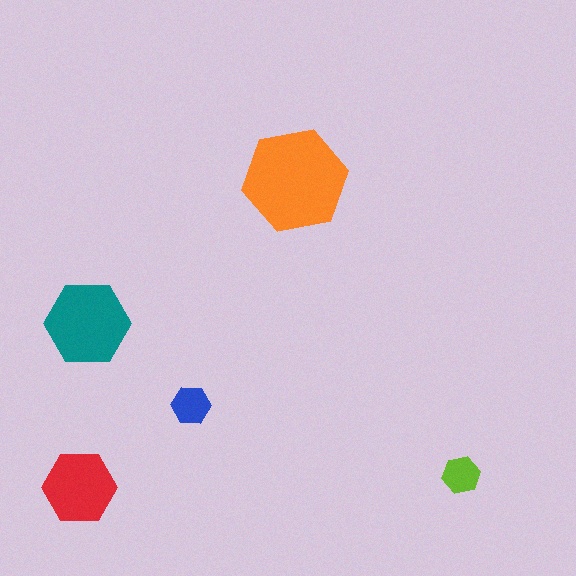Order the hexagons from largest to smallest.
the orange one, the teal one, the red one, the blue one, the lime one.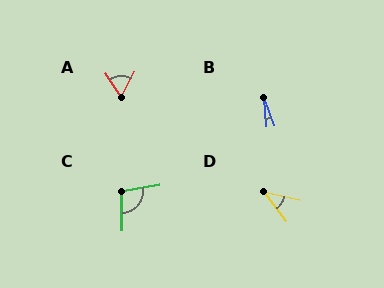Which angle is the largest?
C, at approximately 99 degrees.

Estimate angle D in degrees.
Approximately 39 degrees.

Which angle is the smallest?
B, at approximately 16 degrees.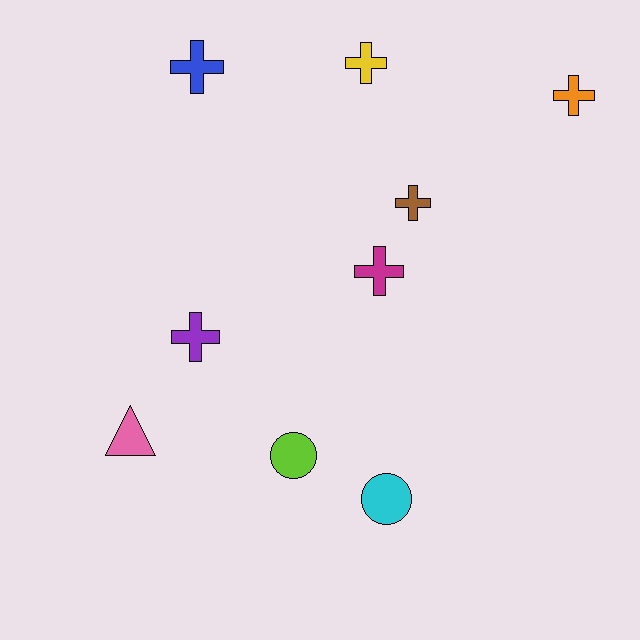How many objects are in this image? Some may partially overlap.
There are 9 objects.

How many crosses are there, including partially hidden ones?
There are 6 crosses.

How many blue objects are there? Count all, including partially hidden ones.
There is 1 blue object.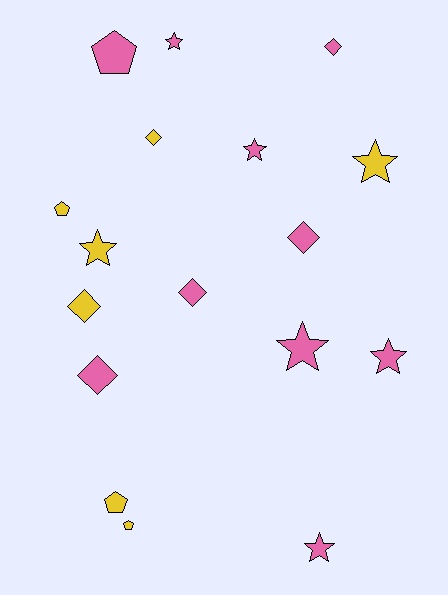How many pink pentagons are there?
There is 1 pink pentagon.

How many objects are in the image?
There are 17 objects.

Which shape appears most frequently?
Star, with 7 objects.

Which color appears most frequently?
Pink, with 10 objects.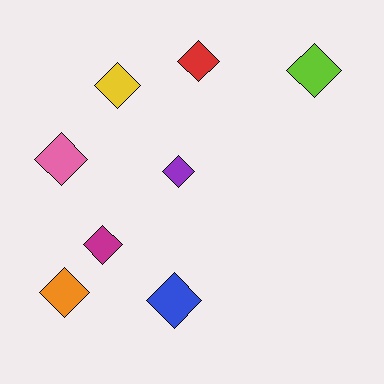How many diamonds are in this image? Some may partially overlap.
There are 8 diamonds.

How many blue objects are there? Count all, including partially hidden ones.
There is 1 blue object.